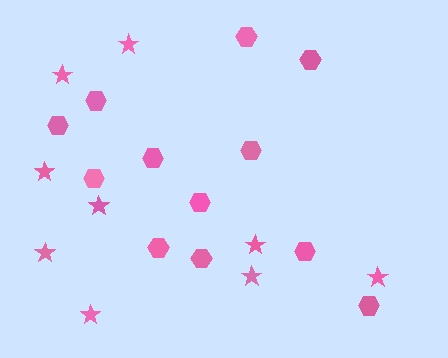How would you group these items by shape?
There are 2 groups: one group of hexagons (12) and one group of stars (9).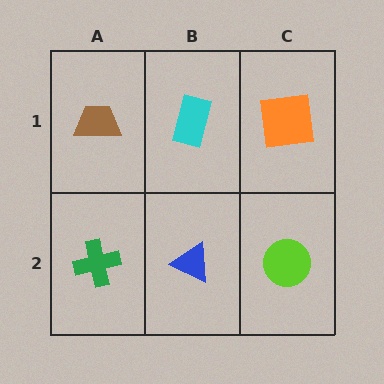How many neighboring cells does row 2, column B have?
3.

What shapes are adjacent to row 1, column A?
A green cross (row 2, column A), a cyan rectangle (row 1, column B).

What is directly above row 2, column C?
An orange square.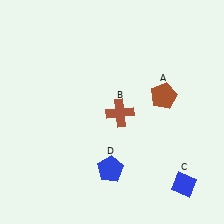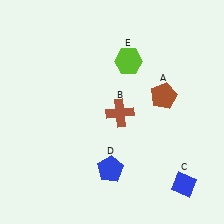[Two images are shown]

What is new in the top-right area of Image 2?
A lime hexagon (E) was added in the top-right area of Image 2.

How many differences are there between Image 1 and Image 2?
There is 1 difference between the two images.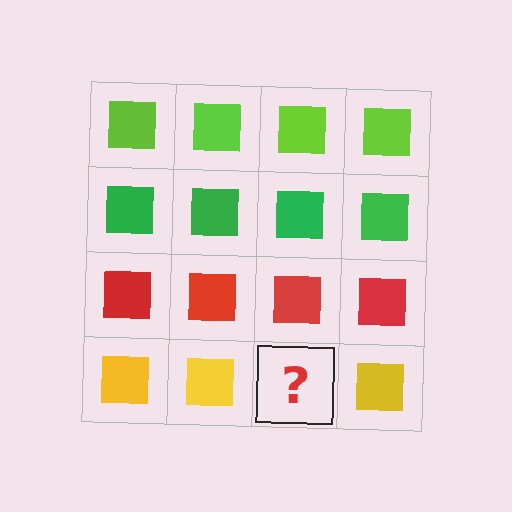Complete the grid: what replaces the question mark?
The question mark should be replaced with a yellow square.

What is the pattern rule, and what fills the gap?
The rule is that each row has a consistent color. The gap should be filled with a yellow square.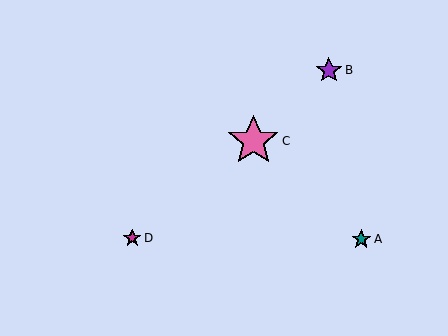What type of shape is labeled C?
Shape C is a pink star.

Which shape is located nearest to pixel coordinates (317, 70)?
The purple star (labeled B) at (329, 70) is nearest to that location.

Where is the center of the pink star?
The center of the pink star is at (253, 141).